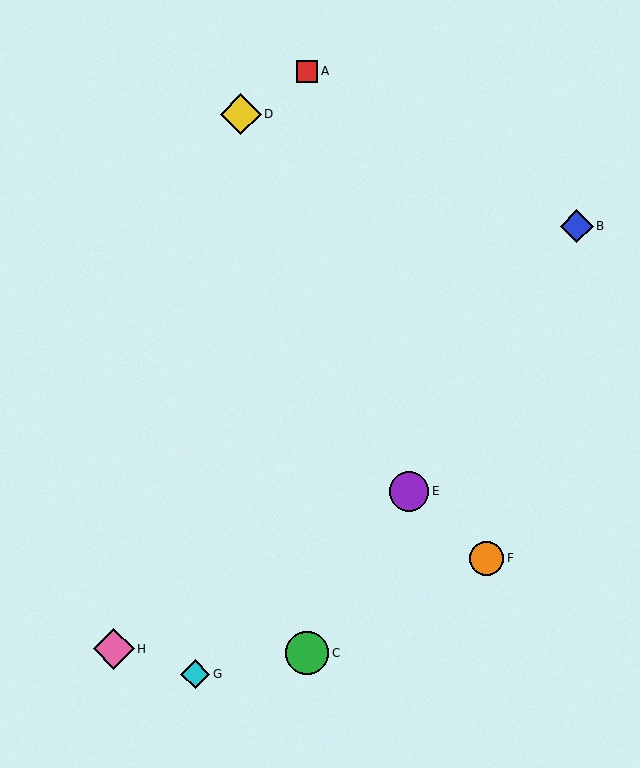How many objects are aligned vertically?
2 objects (A, C) are aligned vertically.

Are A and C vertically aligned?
Yes, both are at x≈307.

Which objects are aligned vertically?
Objects A, C are aligned vertically.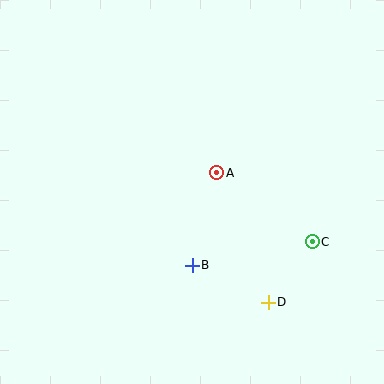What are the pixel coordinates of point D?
Point D is at (268, 302).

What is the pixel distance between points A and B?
The distance between A and B is 96 pixels.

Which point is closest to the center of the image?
Point A at (217, 173) is closest to the center.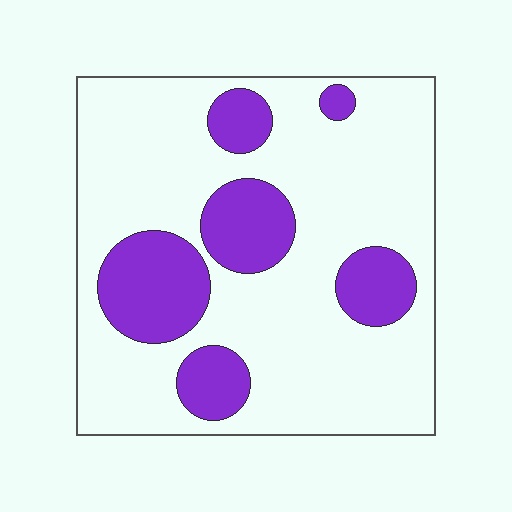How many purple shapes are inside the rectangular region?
6.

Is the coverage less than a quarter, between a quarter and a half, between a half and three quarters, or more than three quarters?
Less than a quarter.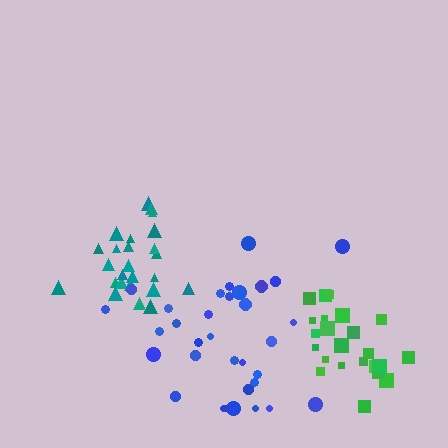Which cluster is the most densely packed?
Teal.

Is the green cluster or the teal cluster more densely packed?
Teal.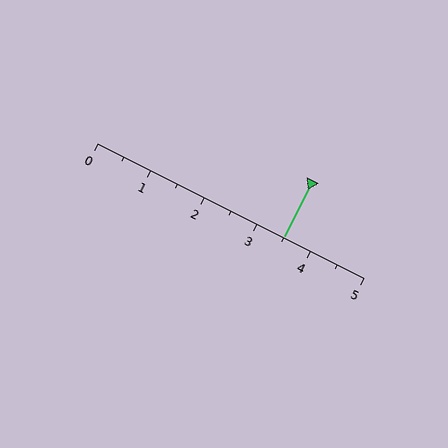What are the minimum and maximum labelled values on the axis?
The axis runs from 0 to 5.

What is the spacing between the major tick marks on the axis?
The major ticks are spaced 1 apart.